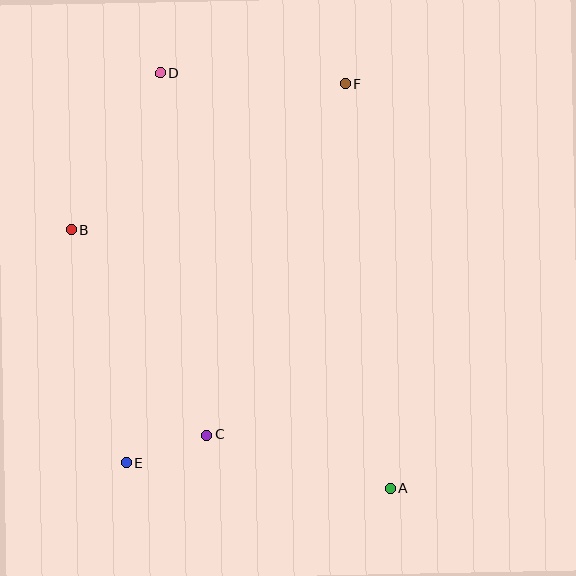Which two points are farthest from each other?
Points A and D are farthest from each other.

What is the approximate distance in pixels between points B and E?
The distance between B and E is approximately 240 pixels.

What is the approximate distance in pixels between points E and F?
The distance between E and F is approximately 438 pixels.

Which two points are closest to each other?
Points C and E are closest to each other.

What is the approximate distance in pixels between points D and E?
The distance between D and E is approximately 391 pixels.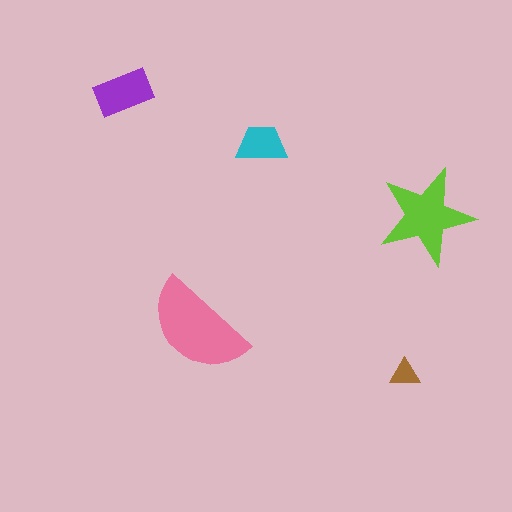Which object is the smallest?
The brown triangle.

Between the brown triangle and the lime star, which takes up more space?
The lime star.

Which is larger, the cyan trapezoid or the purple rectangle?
The purple rectangle.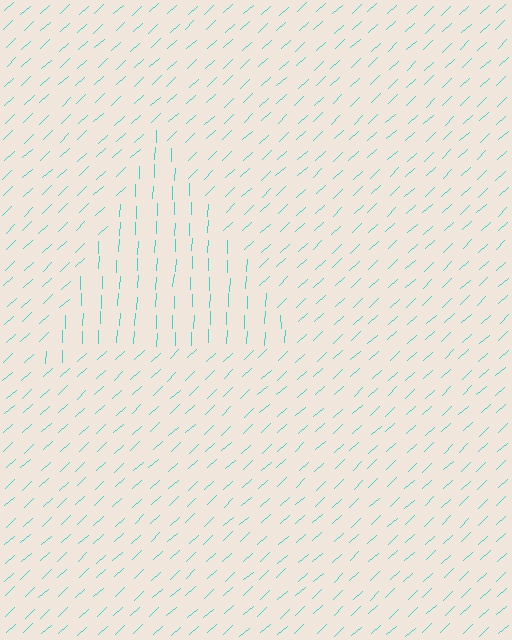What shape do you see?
I see a triangle.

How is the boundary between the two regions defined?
The boundary is defined purely by a change in line orientation (approximately 45 degrees difference). All lines are the same color and thickness.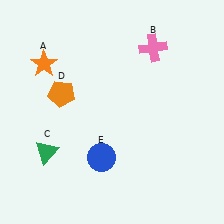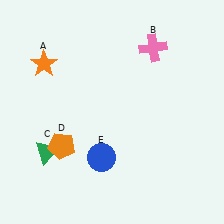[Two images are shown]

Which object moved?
The orange pentagon (D) moved down.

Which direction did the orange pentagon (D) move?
The orange pentagon (D) moved down.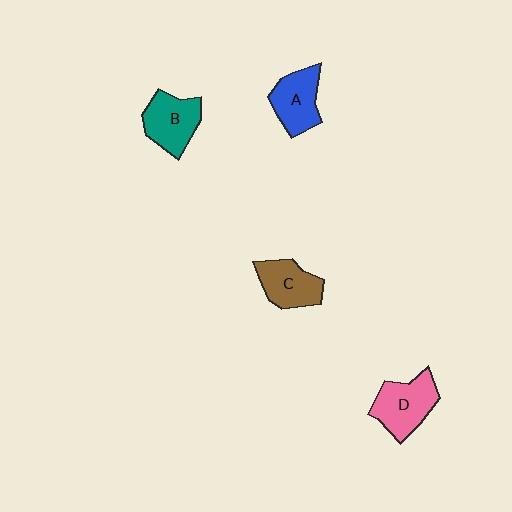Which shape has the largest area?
Shape D (pink).